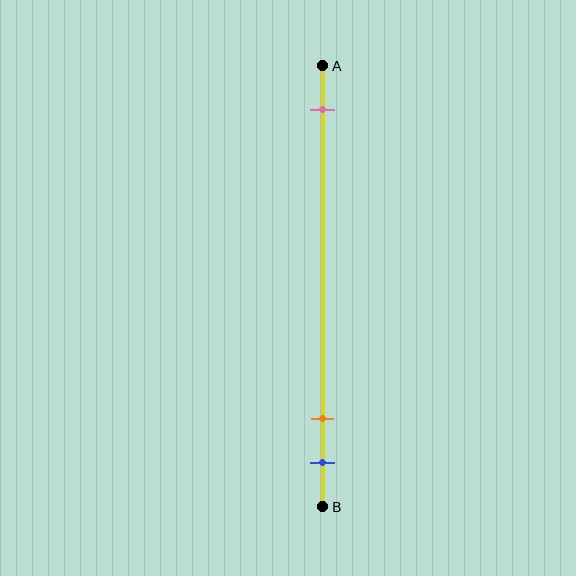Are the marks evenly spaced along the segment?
No, the marks are not evenly spaced.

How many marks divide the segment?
There are 3 marks dividing the segment.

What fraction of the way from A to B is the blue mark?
The blue mark is approximately 90% (0.9) of the way from A to B.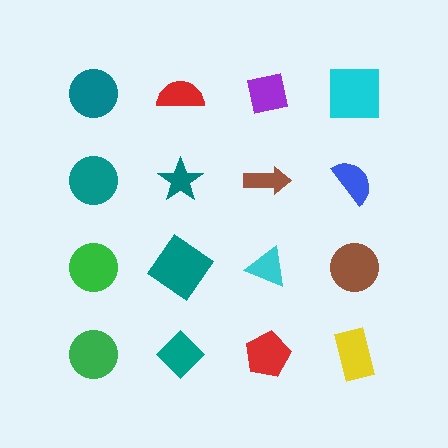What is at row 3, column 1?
A green circle.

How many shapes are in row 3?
4 shapes.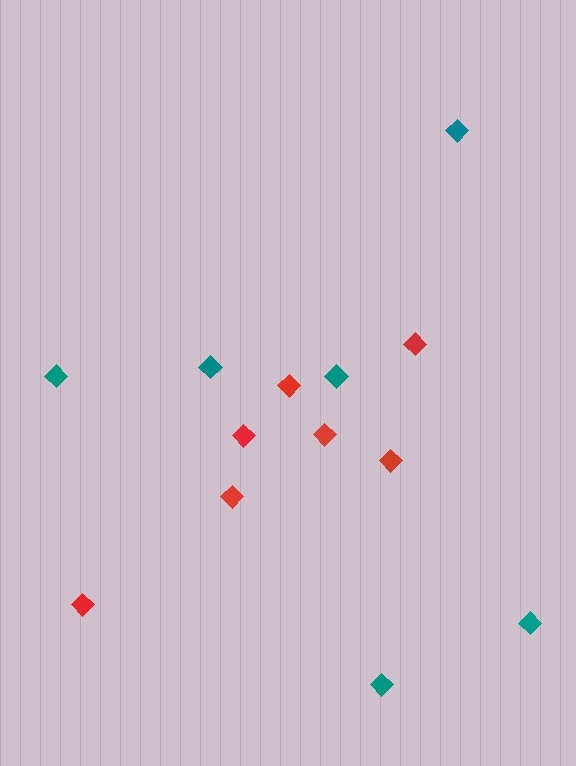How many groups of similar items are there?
There are 2 groups: one group of red diamonds (7) and one group of teal diamonds (6).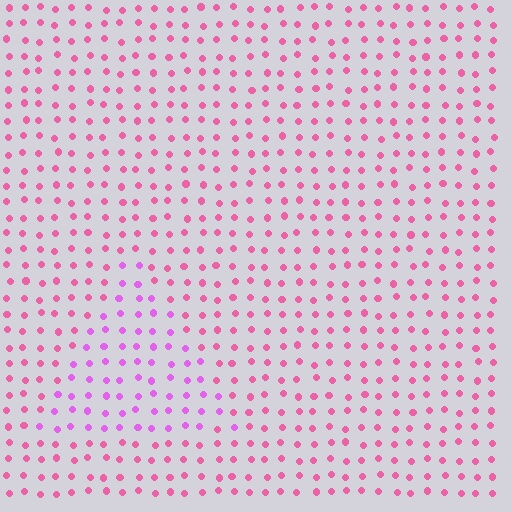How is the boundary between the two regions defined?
The boundary is defined purely by a slight shift in hue (about 34 degrees). Spacing, size, and orientation are identical on both sides.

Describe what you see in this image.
The image is filled with small pink elements in a uniform arrangement. A triangle-shaped region is visible where the elements are tinted to a slightly different hue, forming a subtle color boundary.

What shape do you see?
I see a triangle.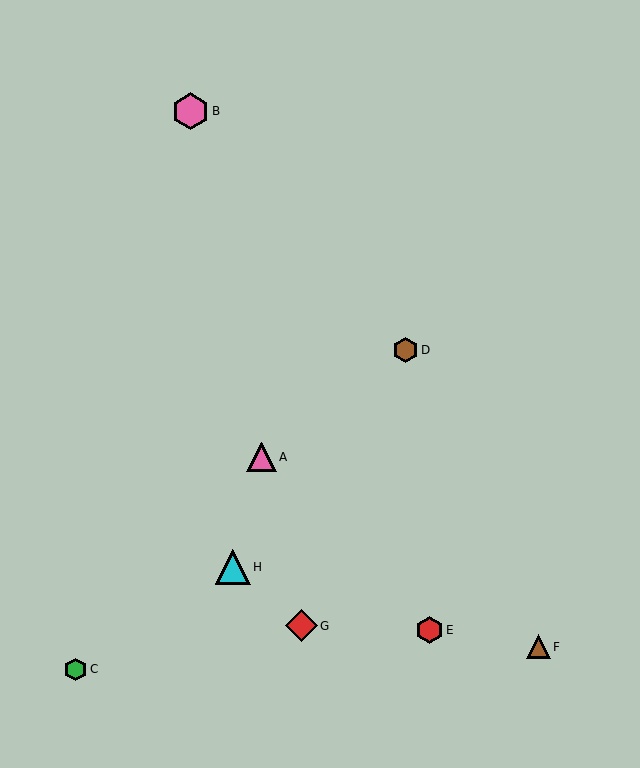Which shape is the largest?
The pink hexagon (labeled B) is the largest.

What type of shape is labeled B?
Shape B is a pink hexagon.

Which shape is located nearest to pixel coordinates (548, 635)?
The brown triangle (labeled F) at (538, 647) is nearest to that location.